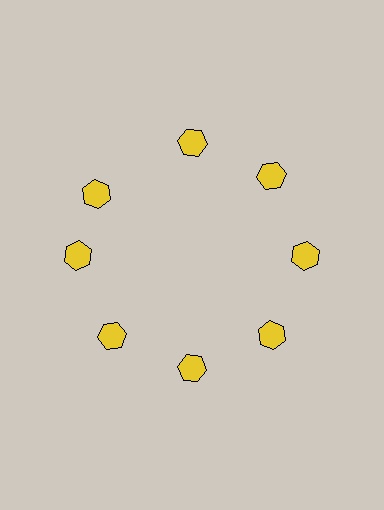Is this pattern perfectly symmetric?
No. The 8 yellow hexagons are arranged in a ring, but one element near the 10 o'clock position is rotated out of alignment along the ring, breaking the 8-fold rotational symmetry.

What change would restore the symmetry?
The symmetry would be restored by rotating it back into even spacing with its neighbors so that all 8 hexagons sit at equal angles and equal distance from the center.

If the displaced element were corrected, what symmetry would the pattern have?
It would have 8-fold rotational symmetry — the pattern would map onto itself every 45 degrees.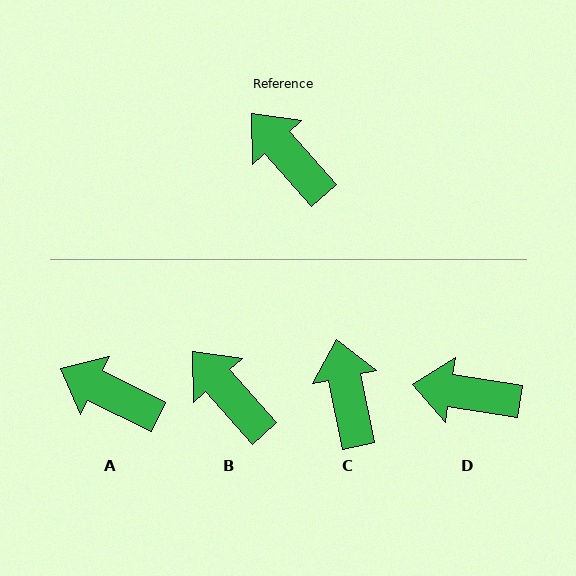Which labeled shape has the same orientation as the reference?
B.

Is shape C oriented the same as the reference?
No, it is off by about 30 degrees.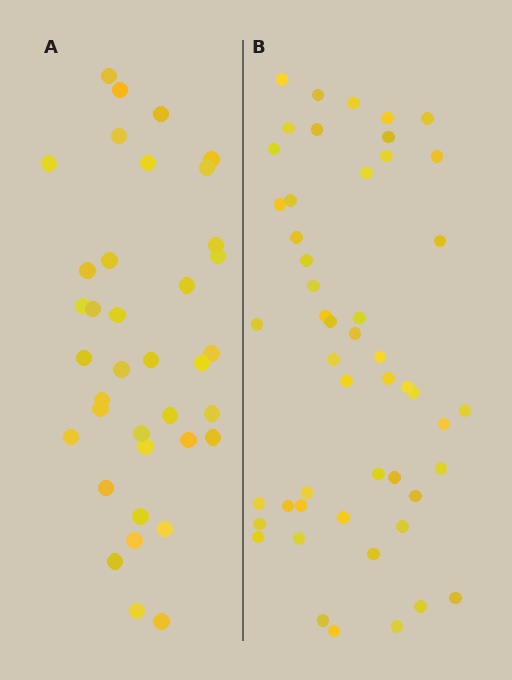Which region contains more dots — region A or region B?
Region B (the right region) has more dots.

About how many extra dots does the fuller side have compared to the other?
Region B has approximately 15 more dots than region A.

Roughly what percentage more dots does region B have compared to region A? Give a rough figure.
About 35% more.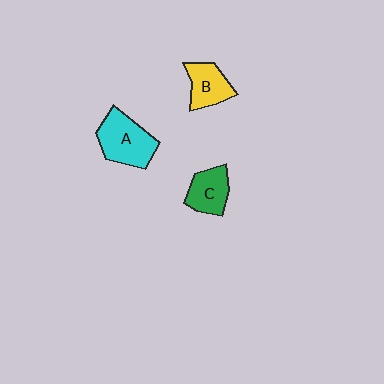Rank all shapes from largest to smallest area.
From largest to smallest: A (cyan), C (green), B (yellow).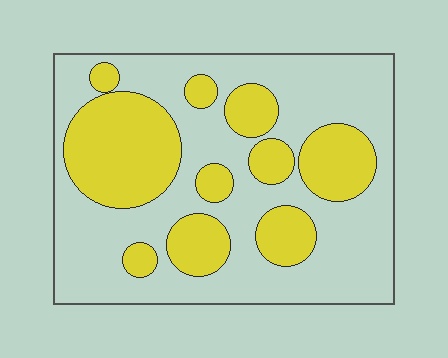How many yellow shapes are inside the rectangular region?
10.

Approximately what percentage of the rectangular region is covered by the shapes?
Approximately 35%.